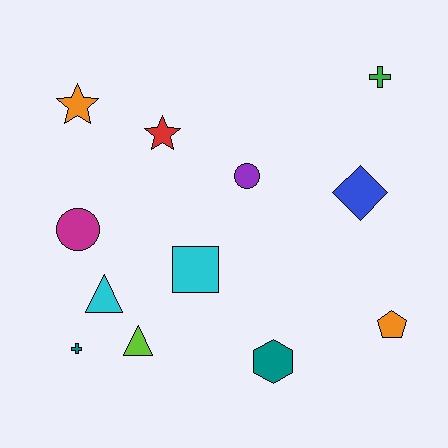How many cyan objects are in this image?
There are 2 cyan objects.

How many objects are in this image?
There are 12 objects.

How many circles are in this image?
There are 2 circles.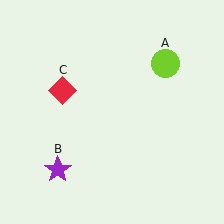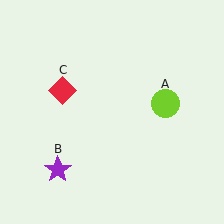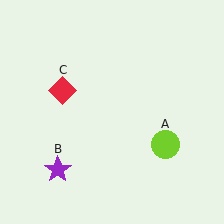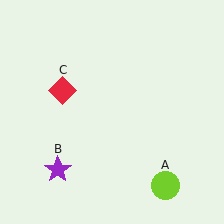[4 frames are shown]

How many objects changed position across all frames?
1 object changed position: lime circle (object A).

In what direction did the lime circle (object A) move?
The lime circle (object A) moved down.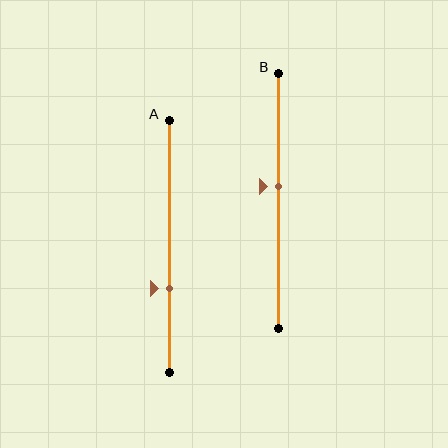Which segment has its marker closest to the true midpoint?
Segment B has its marker closest to the true midpoint.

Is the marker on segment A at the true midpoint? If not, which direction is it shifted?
No, the marker on segment A is shifted downward by about 16% of the segment length.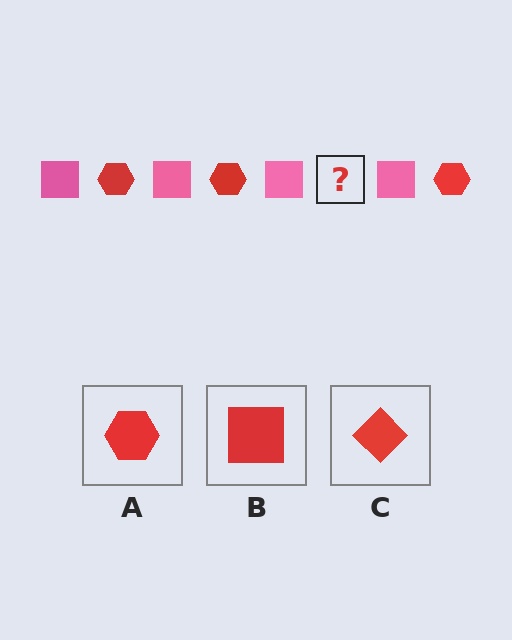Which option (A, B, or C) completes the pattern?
A.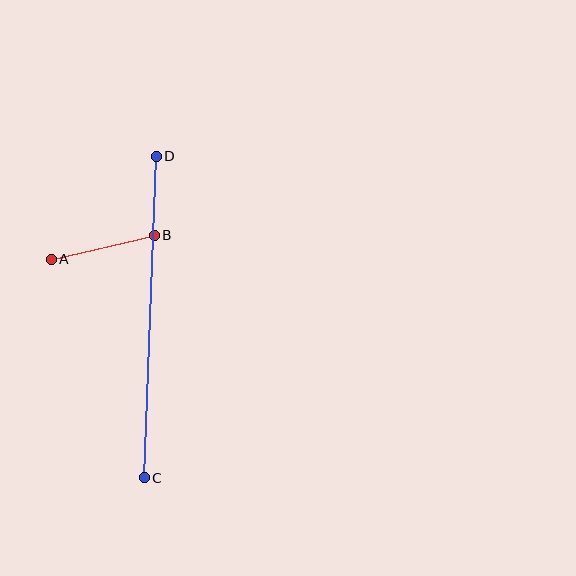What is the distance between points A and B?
The distance is approximately 106 pixels.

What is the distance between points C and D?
The distance is approximately 321 pixels.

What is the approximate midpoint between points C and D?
The midpoint is at approximately (150, 317) pixels.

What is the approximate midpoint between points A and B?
The midpoint is at approximately (103, 247) pixels.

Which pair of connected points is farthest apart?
Points C and D are farthest apart.